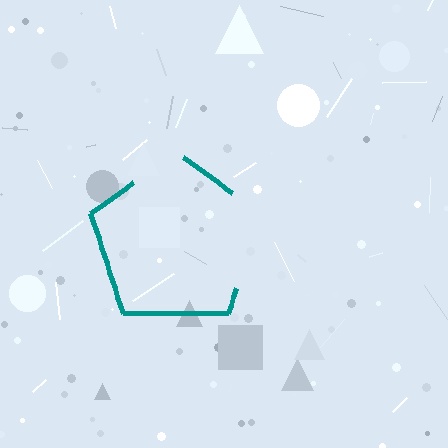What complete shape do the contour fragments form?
The contour fragments form a pentagon.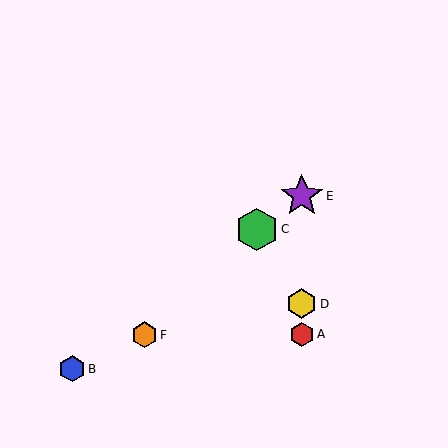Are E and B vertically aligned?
No, E is at x≈302 and B is at x≈72.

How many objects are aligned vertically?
3 objects (A, D, E) are aligned vertically.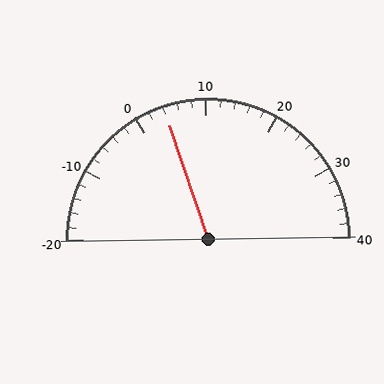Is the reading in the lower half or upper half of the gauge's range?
The reading is in the lower half of the range (-20 to 40).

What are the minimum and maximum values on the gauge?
The gauge ranges from -20 to 40.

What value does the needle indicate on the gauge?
The needle indicates approximately 4.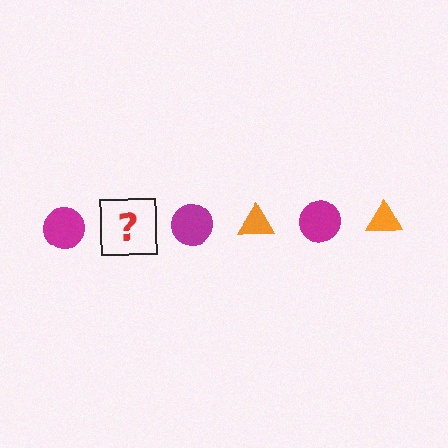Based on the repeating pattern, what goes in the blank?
The blank should be an orange triangle.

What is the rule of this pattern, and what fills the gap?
The rule is that the pattern alternates between magenta circle and orange triangle. The gap should be filled with an orange triangle.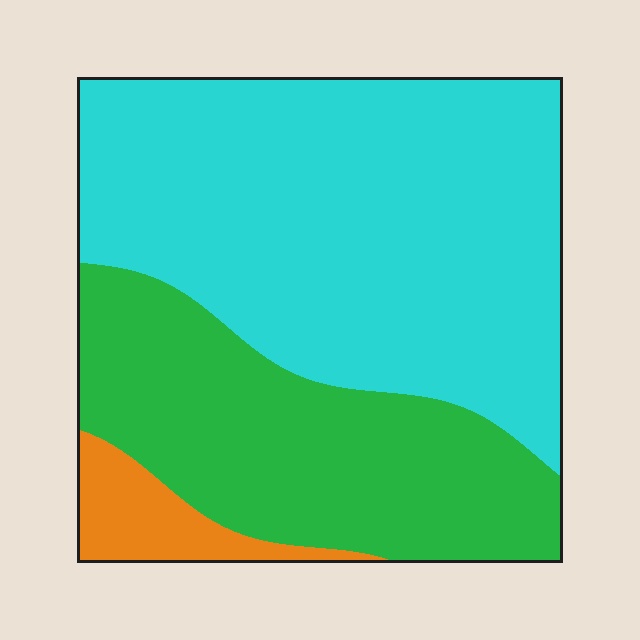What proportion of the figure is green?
Green takes up about one third (1/3) of the figure.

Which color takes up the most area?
Cyan, at roughly 60%.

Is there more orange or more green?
Green.